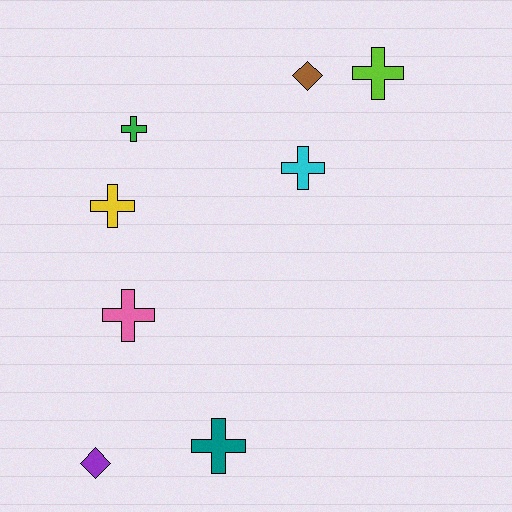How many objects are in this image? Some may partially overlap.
There are 8 objects.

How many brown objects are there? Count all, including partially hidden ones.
There is 1 brown object.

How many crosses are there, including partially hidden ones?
There are 6 crosses.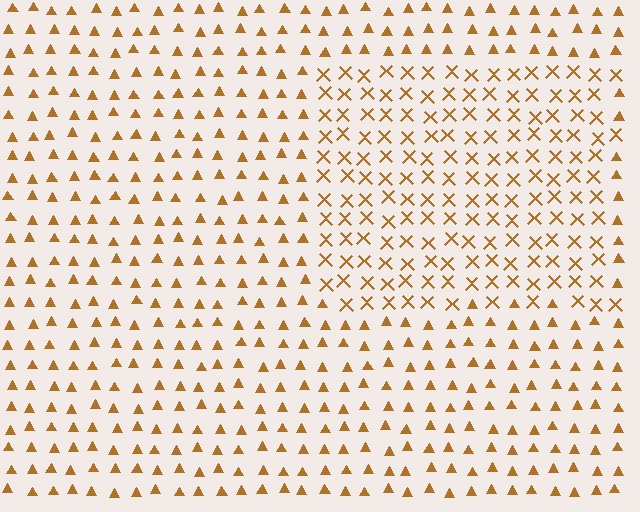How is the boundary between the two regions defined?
The boundary is defined by a change in element shape: X marks inside vs. triangles outside. All elements share the same color and spacing.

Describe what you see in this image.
The image is filled with small brown elements arranged in a uniform grid. A rectangle-shaped region contains X marks, while the surrounding area contains triangles. The boundary is defined purely by the change in element shape.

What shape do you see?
I see a rectangle.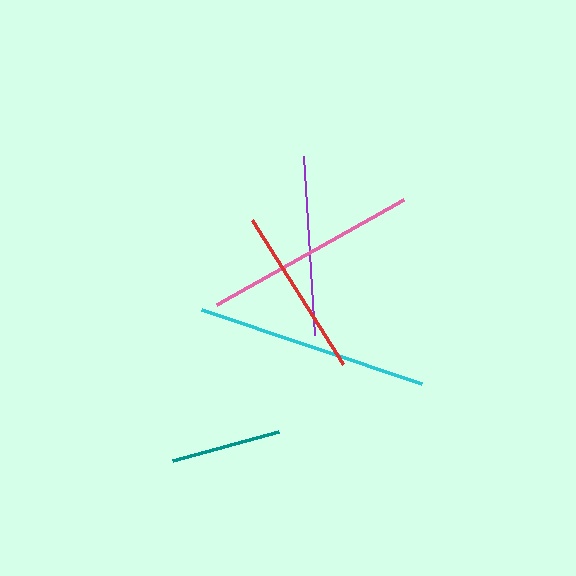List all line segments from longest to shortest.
From longest to shortest: cyan, pink, purple, red, teal.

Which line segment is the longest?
The cyan line is the longest at approximately 233 pixels.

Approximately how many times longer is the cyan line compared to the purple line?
The cyan line is approximately 1.3 times the length of the purple line.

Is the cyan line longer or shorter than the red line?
The cyan line is longer than the red line.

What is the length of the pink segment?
The pink segment is approximately 215 pixels long.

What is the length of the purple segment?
The purple segment is approximately 179 pixels long.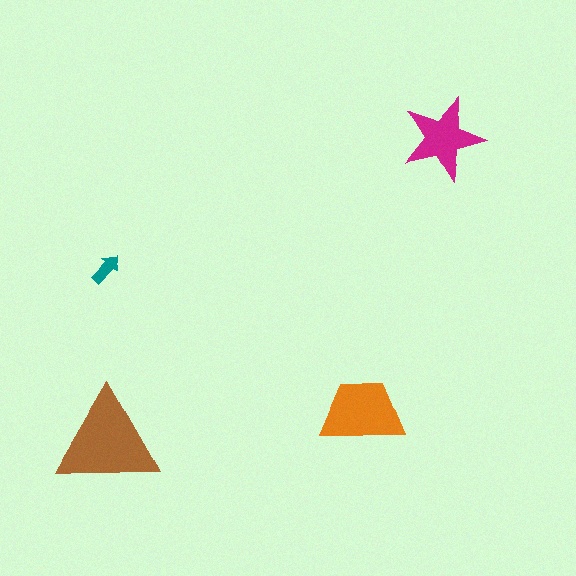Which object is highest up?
The magenta star is topmost.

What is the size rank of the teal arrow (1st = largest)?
4th.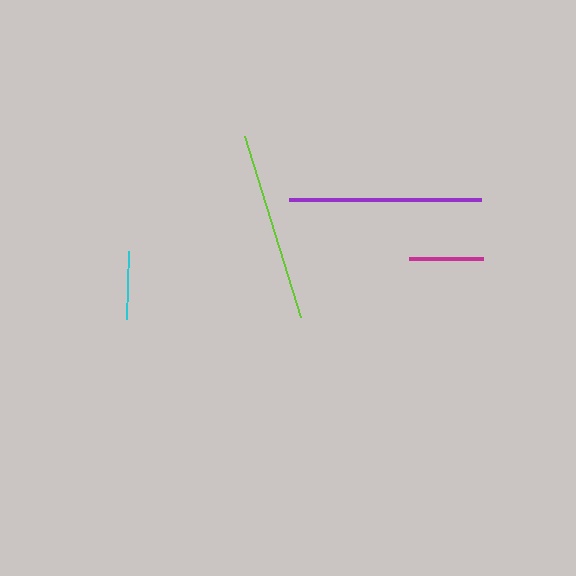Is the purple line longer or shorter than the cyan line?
The purple line is longer than the cyan line.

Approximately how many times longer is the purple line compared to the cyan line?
The purple line is approximately 2.8 times the length of the cyan line.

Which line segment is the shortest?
The cyan line is the shortest at approximately 68 pixels.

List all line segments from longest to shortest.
From longest to shortest: purple, lime, magenta, cyan.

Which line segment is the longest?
The purple line is the longest at approximately 192 pixels.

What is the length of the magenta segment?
The magenta segment is approximately 74 pixels long.